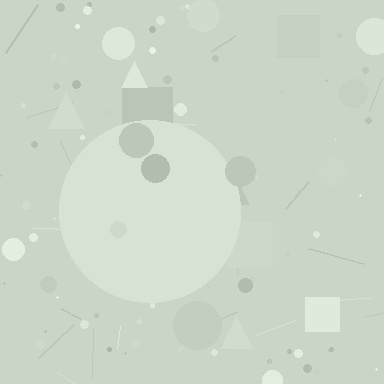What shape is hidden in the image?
A circle is hidden in the image.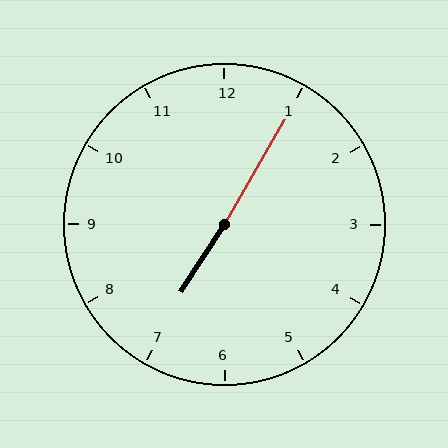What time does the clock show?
7:05.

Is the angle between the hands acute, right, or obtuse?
It is obtuse.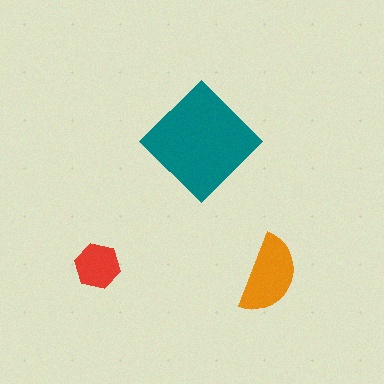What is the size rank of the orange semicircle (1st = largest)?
2nd.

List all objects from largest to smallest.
The teal diamond, the orange semicircle, the red hexagon.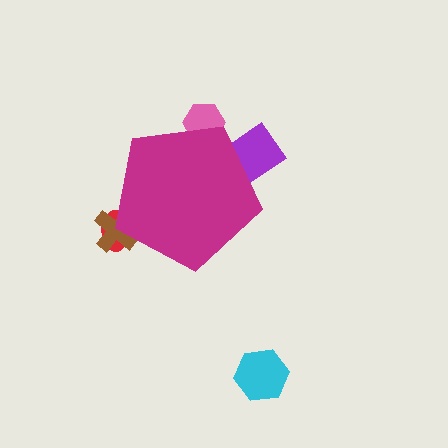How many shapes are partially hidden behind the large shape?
4 shapes are partially hidden.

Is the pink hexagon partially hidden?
Yes, the pink hexagon is partially hidden behind the magenta pentagon.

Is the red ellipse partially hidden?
Yes, the red ellipse is partially hidden behind the magenta pentagon.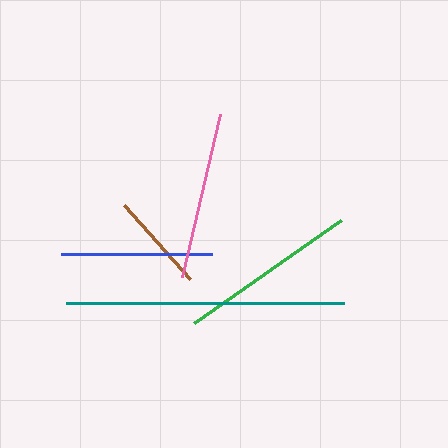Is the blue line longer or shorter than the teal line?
The teal line is longer than the blue line.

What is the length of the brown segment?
The brown segment is approximately 99 pixels long.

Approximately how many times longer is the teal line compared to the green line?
The teal line is approximately 1.6 times the length of the green line.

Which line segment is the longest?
The teal line is the longest at approximately 279 pixels.